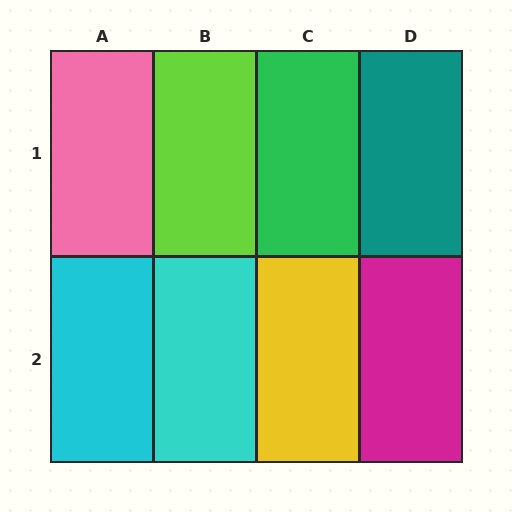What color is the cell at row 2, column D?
Magenta.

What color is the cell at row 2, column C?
Yellow.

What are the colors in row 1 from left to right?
Pink, lime, green, teal.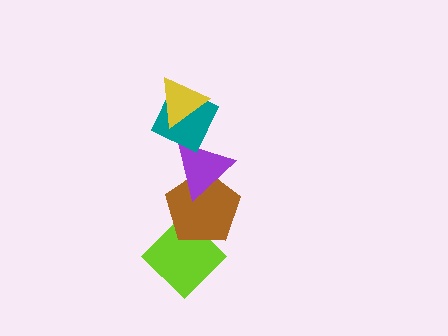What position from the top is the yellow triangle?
The yellow triangle is 1st from the top.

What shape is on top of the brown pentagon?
The purple triangle is on top of the brown pentagon.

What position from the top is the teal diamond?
The teal diamond is 2nd from the top.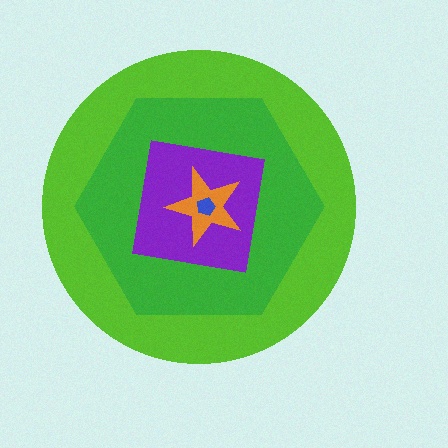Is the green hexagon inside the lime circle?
Yes.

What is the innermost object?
The blue pentagon.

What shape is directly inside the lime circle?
The green hexagon.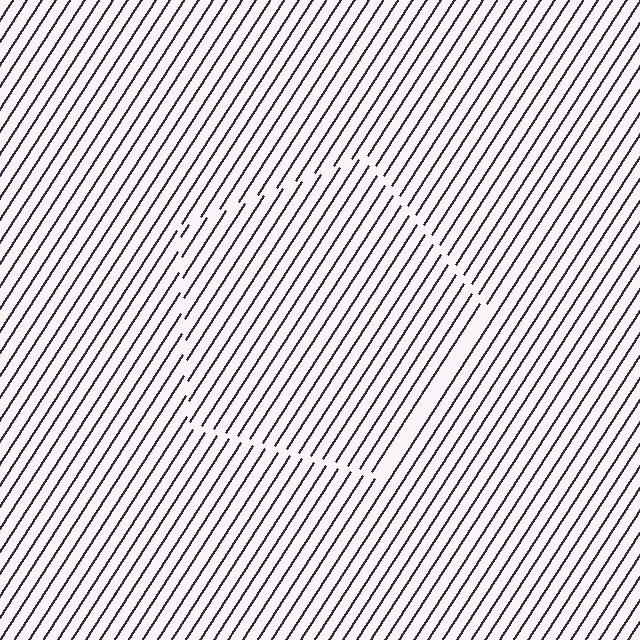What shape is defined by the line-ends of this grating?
An illusory pentagon. The interior of the shape contains the same grating, shifted by half a period — the contour is defined by the phase discontinuity where line-ends from the inner and outer gratings abut.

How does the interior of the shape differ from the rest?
The interior of the shape contains the same grating, shifted by half a period — the contour is defined by the phase discontinuity where line-ends from the inner and outer gratings abut.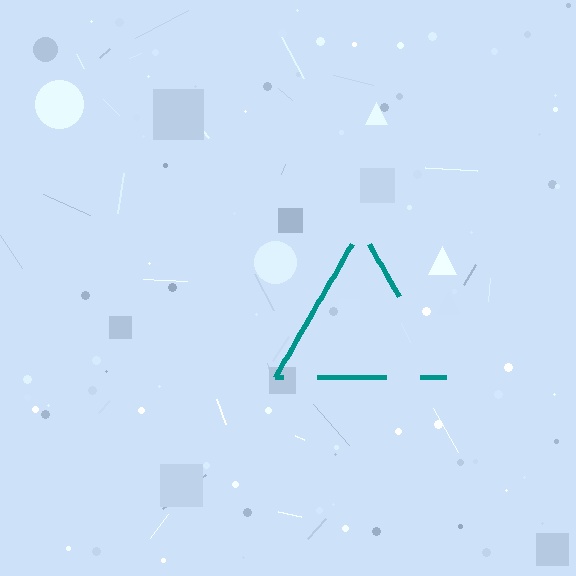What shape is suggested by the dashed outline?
The dashed outline suggests a triangle.